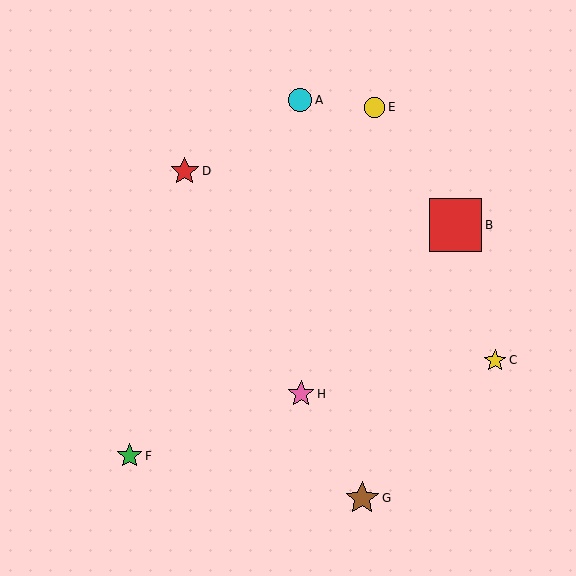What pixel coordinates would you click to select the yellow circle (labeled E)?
Click at (375, 107) to select the yellow circle E.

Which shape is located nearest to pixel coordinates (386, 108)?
The yellow circle (labeled E) at (375, 107) is nearest to that location.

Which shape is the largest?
The red square (labeled B) is the largest.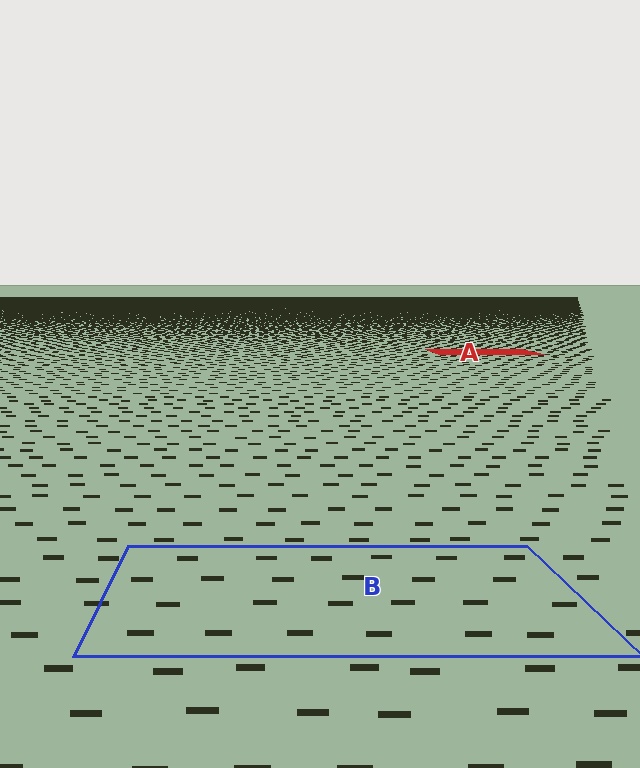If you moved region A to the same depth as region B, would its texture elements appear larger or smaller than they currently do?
They would appear larger. At a closer depth, the same texture elements are projected at a bigger on-screen size.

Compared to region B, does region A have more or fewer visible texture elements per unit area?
Region A has more texture elements per unit area — they are packed more densely because it is farther away.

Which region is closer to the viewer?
Region B is closer. The texture elements there are larger and more spread out.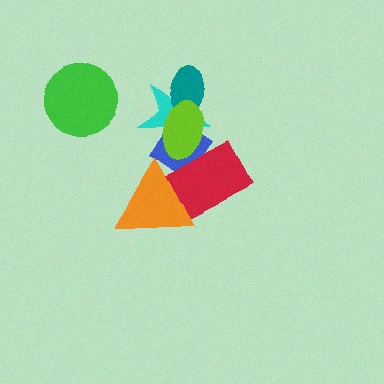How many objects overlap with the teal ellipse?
2 objects overlap with the teal ellipse.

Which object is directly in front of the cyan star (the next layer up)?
The teal ellipse is directly in front of the cyan star.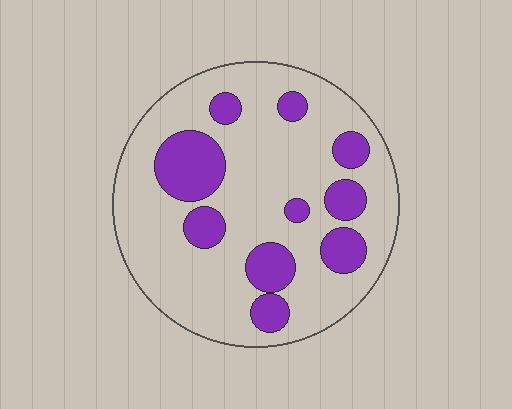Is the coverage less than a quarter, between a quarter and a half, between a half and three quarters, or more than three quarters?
Less than a quarter.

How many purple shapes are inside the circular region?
10.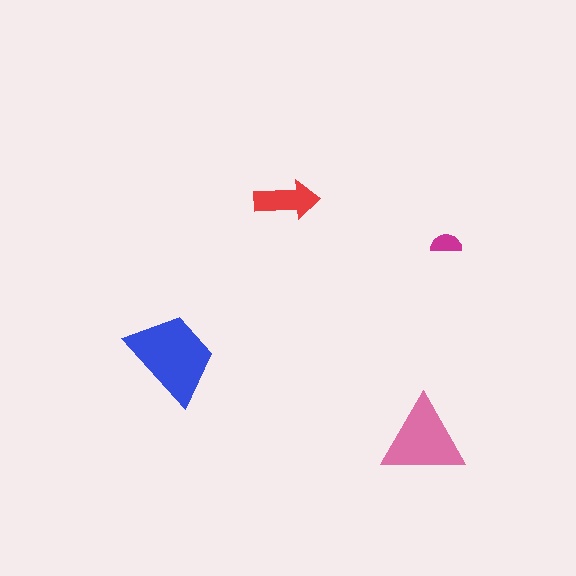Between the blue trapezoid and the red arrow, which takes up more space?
The blue trapezoid.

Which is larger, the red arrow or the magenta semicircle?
The red arrow.